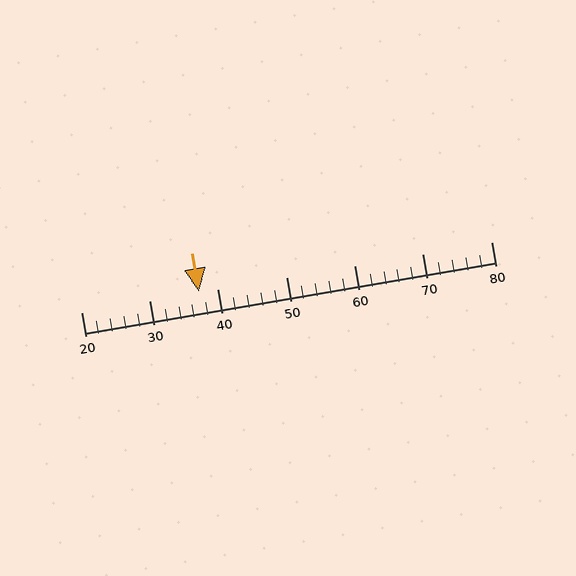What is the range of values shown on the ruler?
The ruler shows values from 20 to 80.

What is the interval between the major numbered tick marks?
The major tick marks are spaced 10 units apart.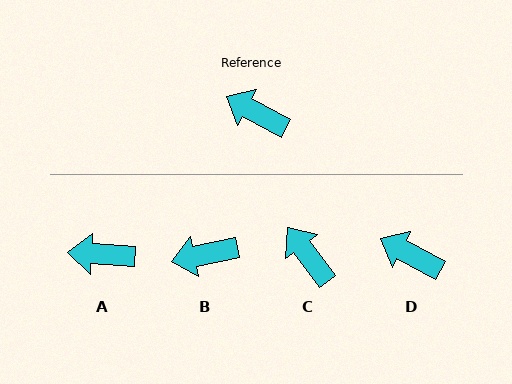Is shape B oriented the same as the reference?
No, it is off by about 40 degrees.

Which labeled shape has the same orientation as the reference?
D.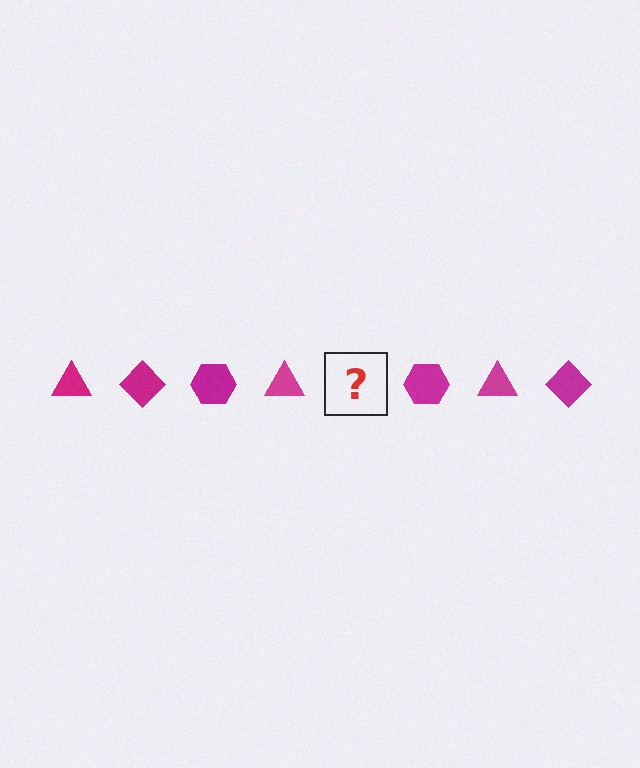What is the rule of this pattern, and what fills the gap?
The rule is that the pattern cycles through triangle, diamond, hexagon shapes in magenta. The gap should be filled with a magenta diamond.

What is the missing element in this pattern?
The missing element is a magenta diamond.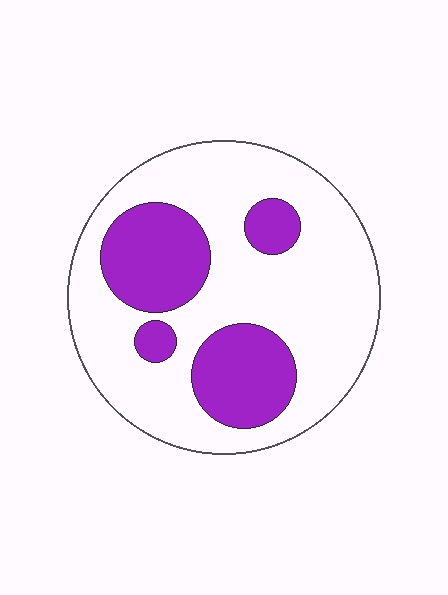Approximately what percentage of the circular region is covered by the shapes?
Approximately 30%.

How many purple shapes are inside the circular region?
4.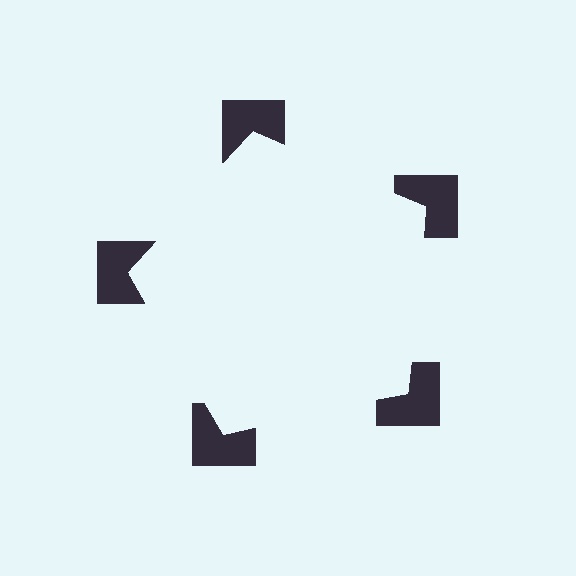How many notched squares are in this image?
There are 5 — one at each vertex of the illusory pentagon.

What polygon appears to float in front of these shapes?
An illusory pentagon — its edges are inferred from the aligned wedge cuts in the notched squares, not physically drawn.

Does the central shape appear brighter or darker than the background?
It typically appears slightly brighter than the background, even though no actual brightness change is drawn.